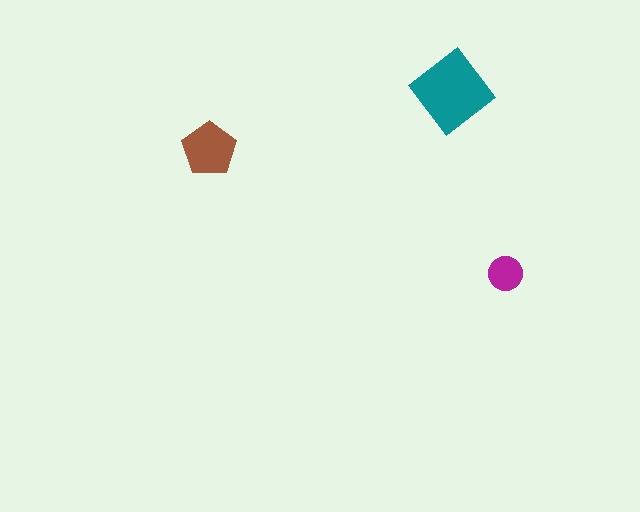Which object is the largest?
The teal diamond.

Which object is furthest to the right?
The magenta circle is rightmost.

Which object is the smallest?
The magenta circle.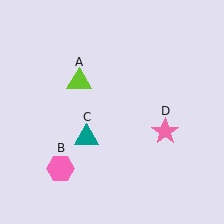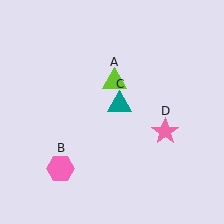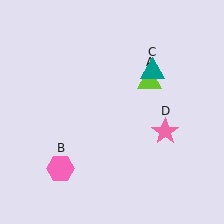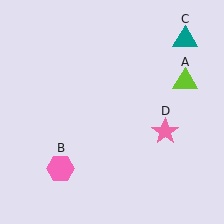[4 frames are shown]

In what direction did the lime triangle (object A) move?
The lime triangle (object A) moved right.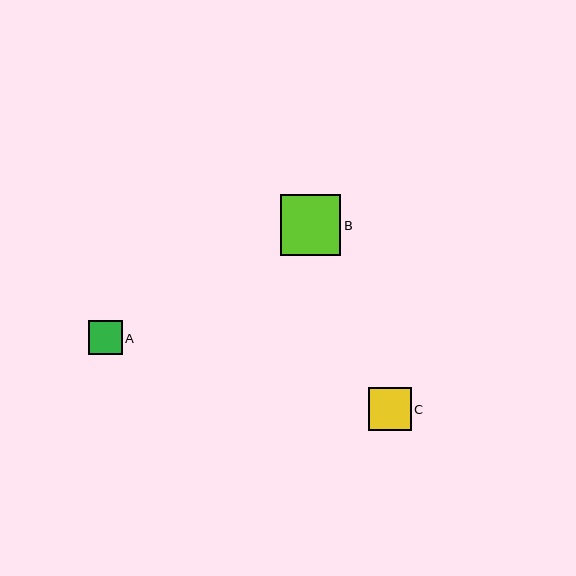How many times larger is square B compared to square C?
Square B is approximately 1.4 times the size of square C.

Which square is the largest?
Square B is the largest with a size of approximately 61 pixels.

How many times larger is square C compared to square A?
Square C is approximately 1.3 times the size of square A.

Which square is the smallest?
Square A is the smallest with a size of approximately 34 pixels.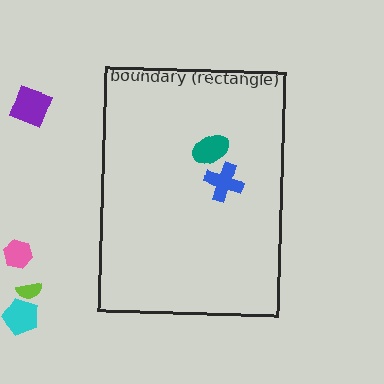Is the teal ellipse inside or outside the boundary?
Inside.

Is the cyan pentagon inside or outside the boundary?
Outside.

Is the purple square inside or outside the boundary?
Outside.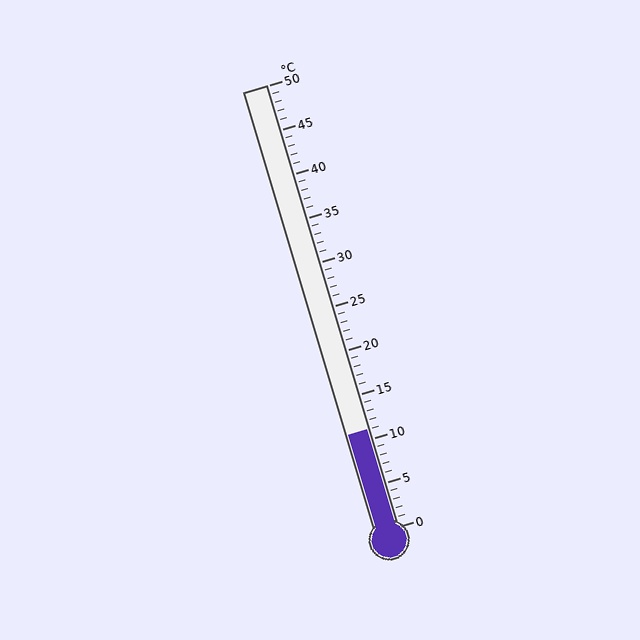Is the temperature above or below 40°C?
The temperature is below 40°C.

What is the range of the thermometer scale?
The thermometer scale ranges from 0°C to 50°C.